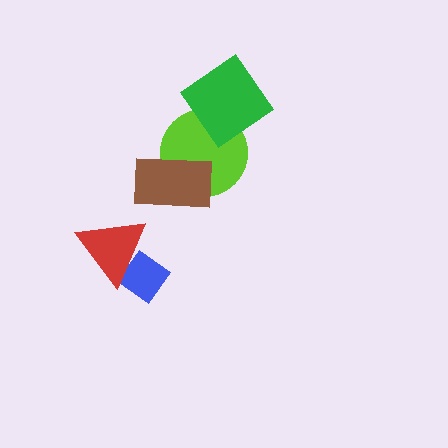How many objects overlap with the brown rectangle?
1 object overlaps with the brown rectangle.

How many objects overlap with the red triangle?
1 object overlaps with the red triangle.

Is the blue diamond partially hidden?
Yes, it is partially covered by another shape.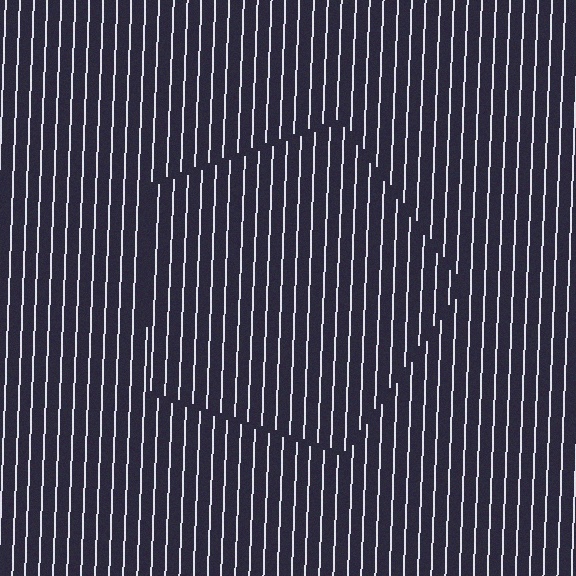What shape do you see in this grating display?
An illusory pentagon. The interior of the shape contains the same grating, shifted by half a period — the contour is defined by the phase discontinuity where line-ends from the inner and outer gratings abut.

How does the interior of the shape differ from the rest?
The interior of the shape contains the same grating, shifted by half a period — the contour is defined by the phase discontinuity where line-ends from the inner and outer gratings abut.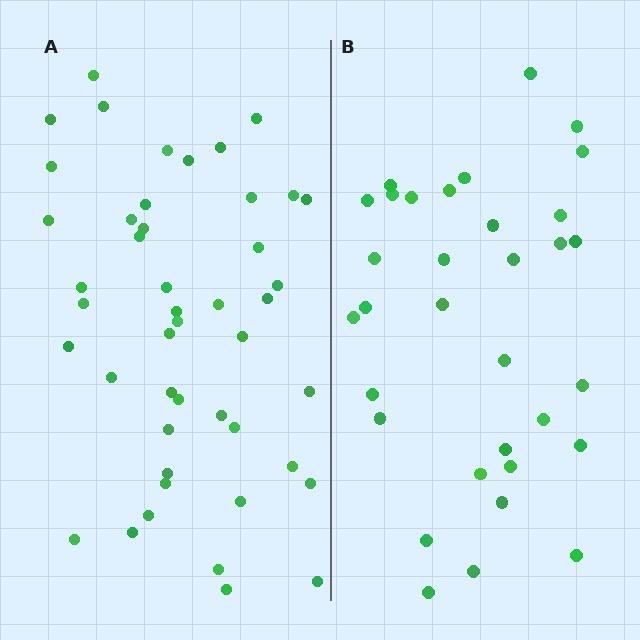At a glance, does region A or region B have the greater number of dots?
Region A (the left region) has more dots.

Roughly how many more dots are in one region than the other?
Region A has approximately 15 more dots than region B.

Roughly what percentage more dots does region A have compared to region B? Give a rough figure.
About 40% more.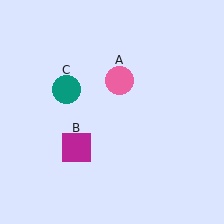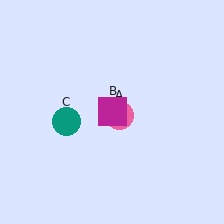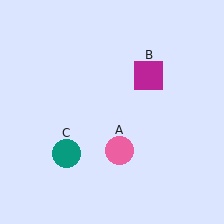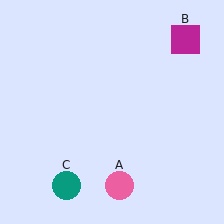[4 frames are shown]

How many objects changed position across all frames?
3 objects changed position: pink circle (object A), magenta square (object B), teal circle (object C).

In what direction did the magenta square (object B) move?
The magenta square (object B) moved up and to the right.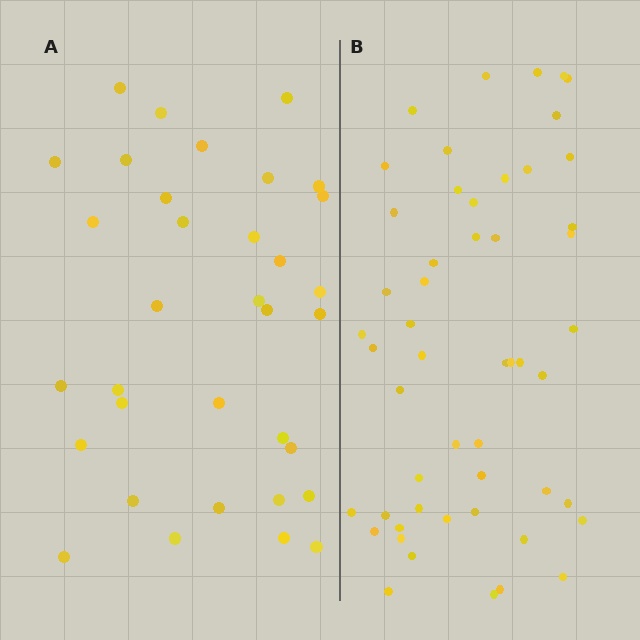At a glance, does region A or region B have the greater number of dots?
Region B (the right region) has more dots.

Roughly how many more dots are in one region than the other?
Region B has approximately 20 more dots than region A.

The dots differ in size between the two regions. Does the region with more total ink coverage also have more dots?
No. Region A has more total ink coverage because its dots are larger, but region B actually contains more individual dots. Total area can be misleading — the number of items is what matters here.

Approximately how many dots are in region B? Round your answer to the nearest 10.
About 50 dots. (The exact count is 52, which rounds to 50.)